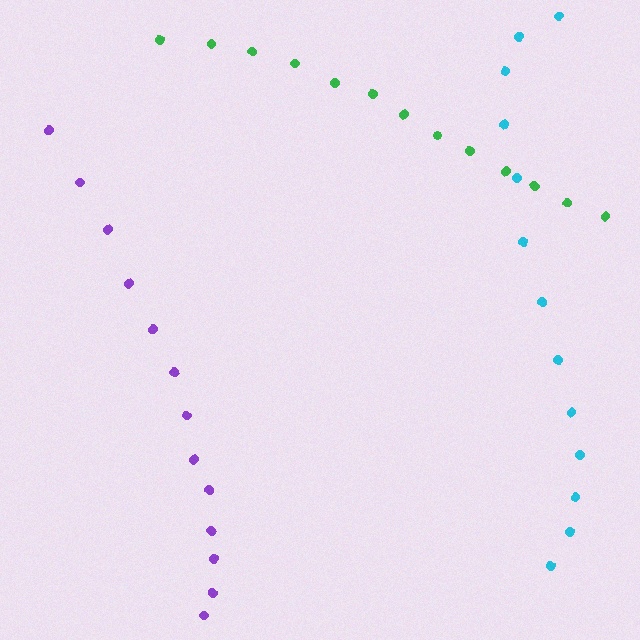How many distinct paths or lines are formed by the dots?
There are 3 distinct paths.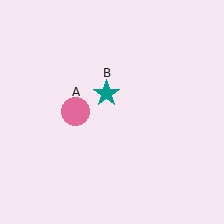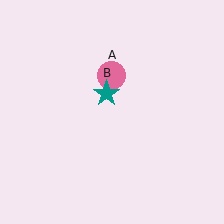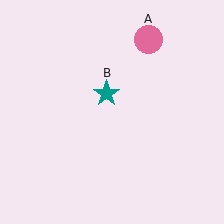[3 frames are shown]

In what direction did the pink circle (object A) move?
The pink circle (object A) moved up and to the right.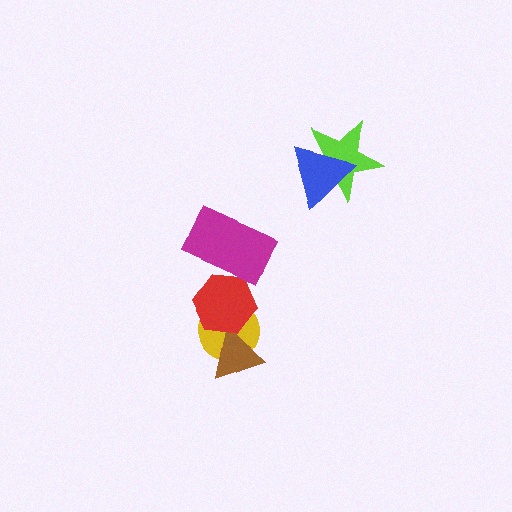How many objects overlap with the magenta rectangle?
1 object overlaps with the magenta rectangle.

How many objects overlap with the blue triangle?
1 object overlaps with the blue triangle.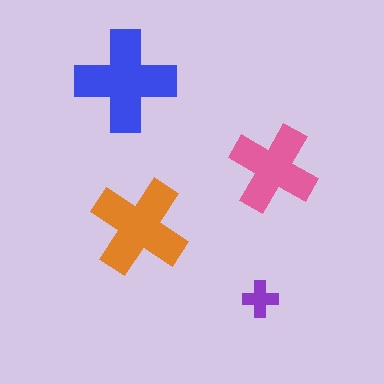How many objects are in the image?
There are 4 objects in the image.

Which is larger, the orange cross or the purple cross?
The orange one.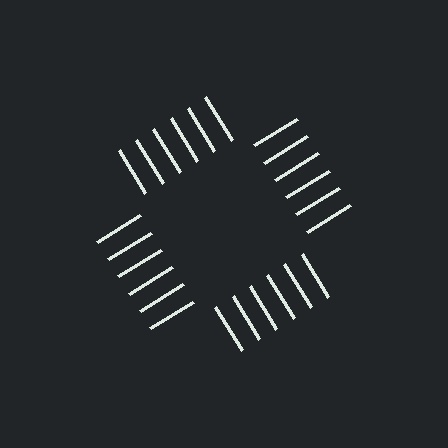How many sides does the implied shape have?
4 sides — the line-ends trace a square.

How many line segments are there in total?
24 — 6 along each of the 4 edges.